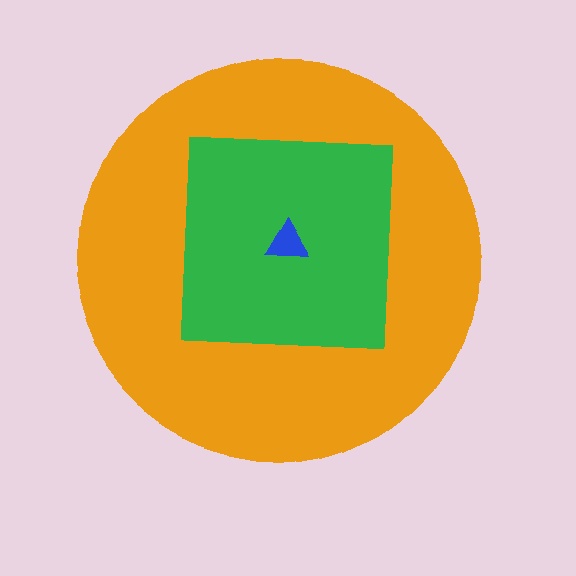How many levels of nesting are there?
3.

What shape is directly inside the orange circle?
The green square.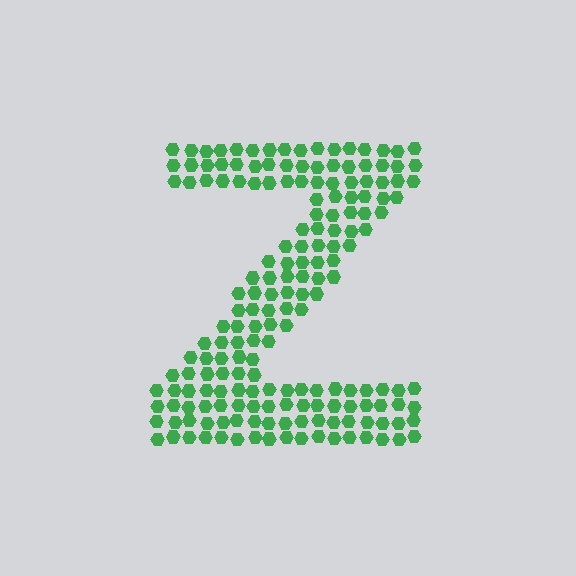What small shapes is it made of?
It is made of small hexagons.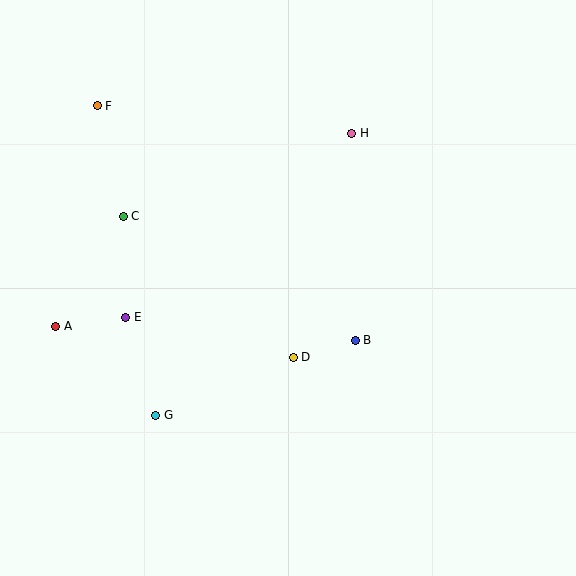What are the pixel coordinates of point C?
Point C is at (123, 216).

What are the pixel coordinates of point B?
Point B is at (355, 340).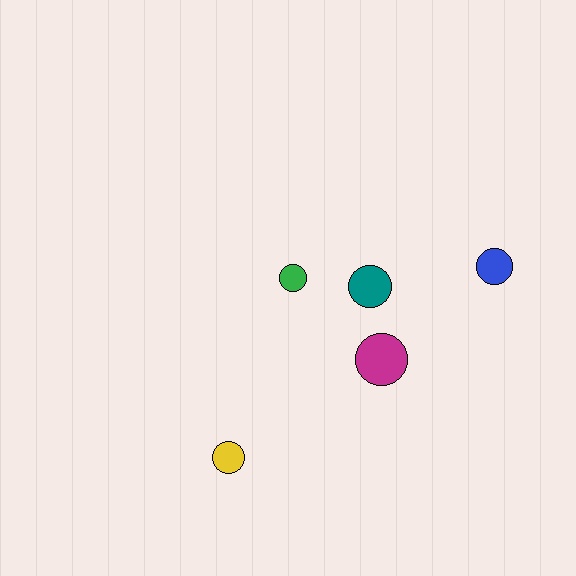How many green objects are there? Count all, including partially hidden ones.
There is 1 green object.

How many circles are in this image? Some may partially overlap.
There are 5 circles.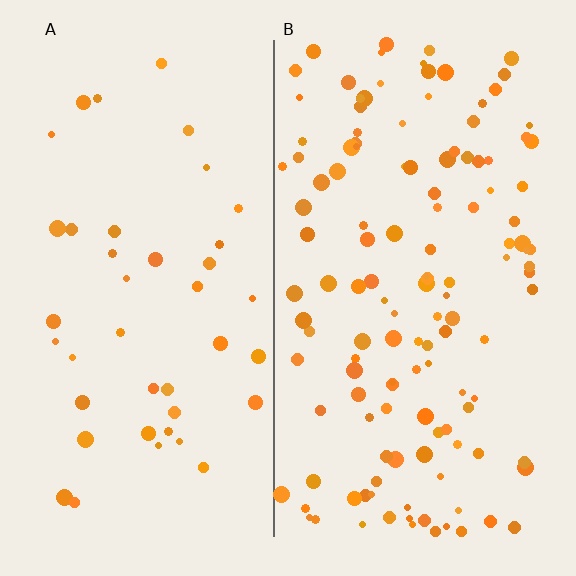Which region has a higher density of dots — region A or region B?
B (the right).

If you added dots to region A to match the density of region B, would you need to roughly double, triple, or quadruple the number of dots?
Approximately triple.